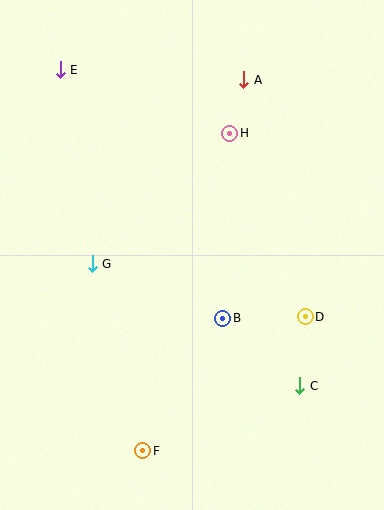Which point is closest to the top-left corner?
Point E is closest to the top-left corner.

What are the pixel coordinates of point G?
Point G is at (92, 264).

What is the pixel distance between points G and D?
The distance between G and D is 220 pixels.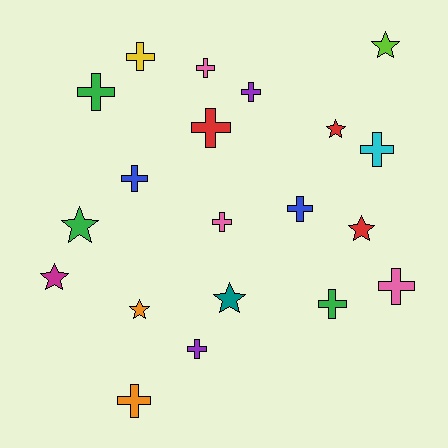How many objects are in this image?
There are 20 objects.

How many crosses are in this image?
There are 13 crosses.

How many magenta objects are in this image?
There is 1 magenta object.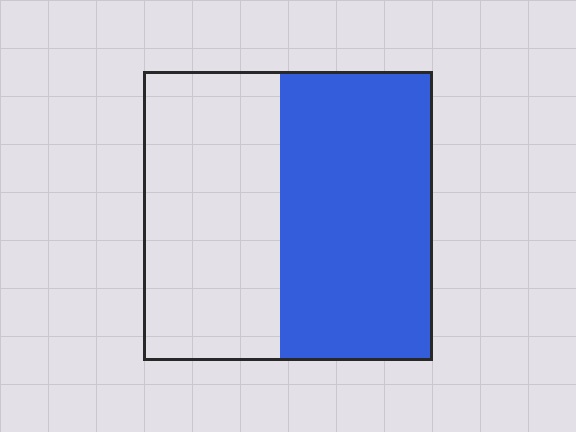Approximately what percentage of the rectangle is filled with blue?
Approximately 55%.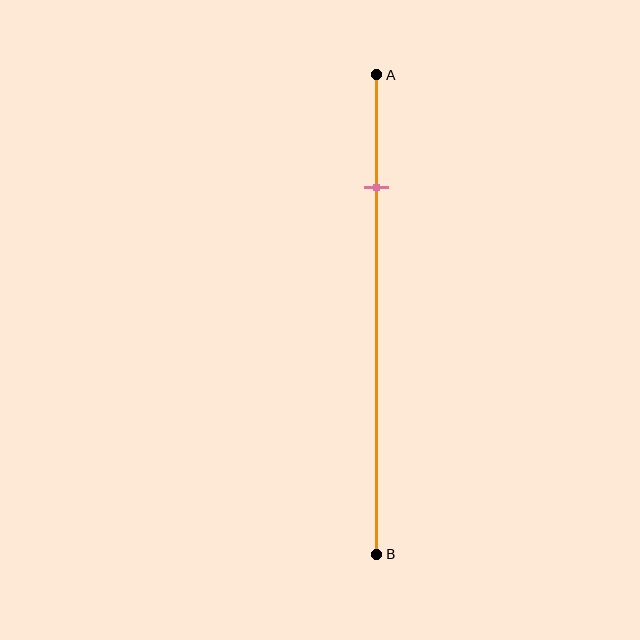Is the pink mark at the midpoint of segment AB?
No, the mark is at about 25% from A, not at the 50% midpoint.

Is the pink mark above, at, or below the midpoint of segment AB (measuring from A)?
The pink mark is above the midpoint of segment AB.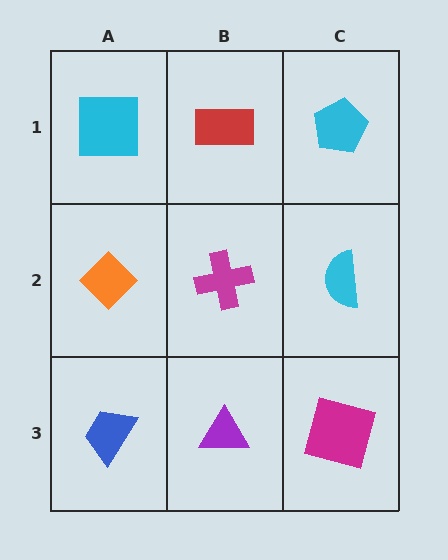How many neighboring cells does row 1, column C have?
2.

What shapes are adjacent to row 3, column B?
A magenta cross (row 2, column B), a blue trapezoid (row 3, column A), a magenta square (row 3, column C).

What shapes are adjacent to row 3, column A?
An orange diamond (row 2, column A), a purple triangle (row 3, column B).